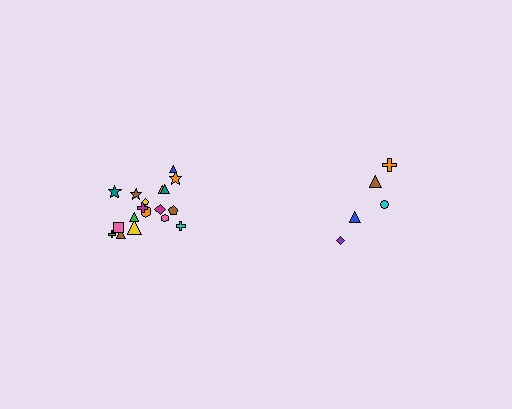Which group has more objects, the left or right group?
The left group.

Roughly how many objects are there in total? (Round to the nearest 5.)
Roughly 25 objects in total.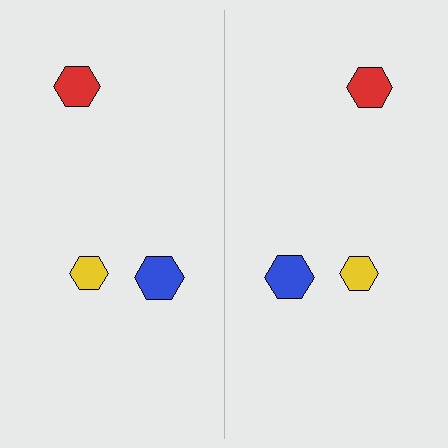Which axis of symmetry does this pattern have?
The pattern has a vertical axis of symmetry running through the center of the image.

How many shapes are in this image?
There are 6 shapes in this image.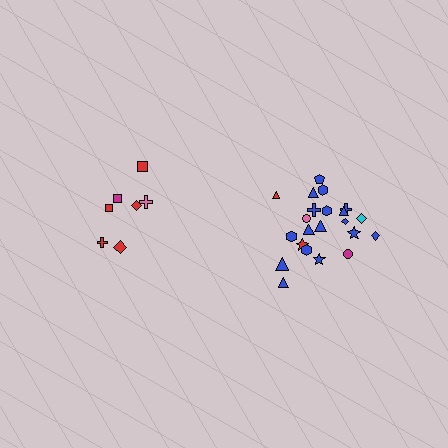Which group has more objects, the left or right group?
The right group.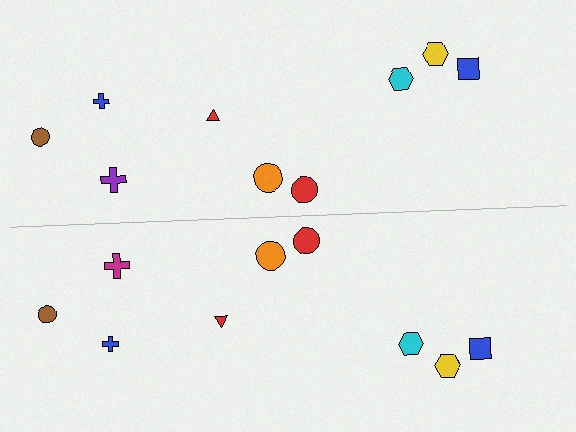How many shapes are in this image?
There are 18 shapes in this image.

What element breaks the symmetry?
The magenta cross on the bottom side breaks the symmetry — its mirror counterpart is purple.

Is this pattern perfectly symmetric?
No, the pattern is not perfectly symmetric. The magenta cross on the bottom side breaks the symmetry — its mirror counterpart is purple.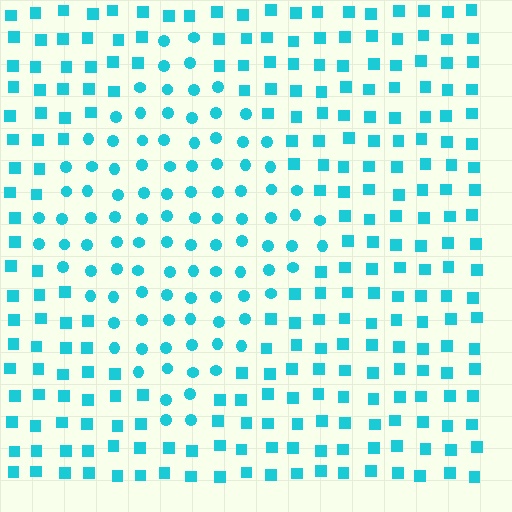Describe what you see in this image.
The image is filled with small cyan elements arranged in a uniform grid. A diamond-shaped region contains circles, while the surrounding area contains squares. The boundary is defined purely by the change in element shape.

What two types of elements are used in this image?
The image uses circles inside the diamond region and squares outside it.